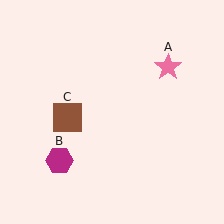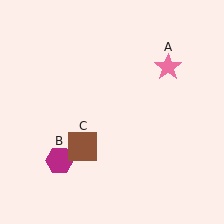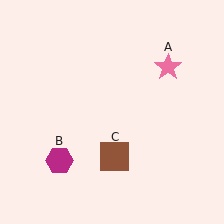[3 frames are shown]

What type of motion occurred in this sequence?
The brown square (object C) rotated counterclockwise around the center of the scene.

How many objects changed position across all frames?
1 object changed position: brown square (object C).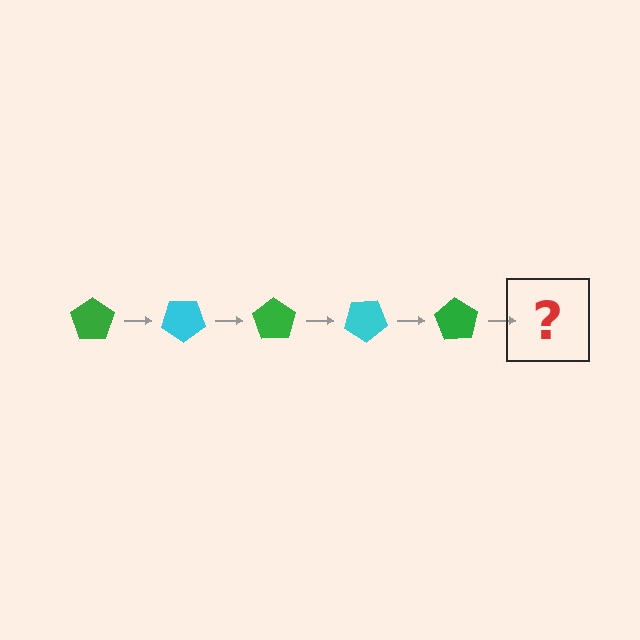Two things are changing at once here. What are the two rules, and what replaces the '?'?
The two rules are that it rotates 35 degrees each step and the color cycles through green and cyan. The '?' should be a cyan pentagon, rotated 175 degrees from the start.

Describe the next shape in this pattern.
It should be a cyan pentagon, rotated 175 degrees from the start.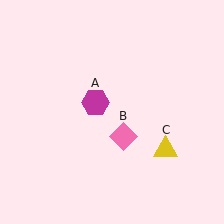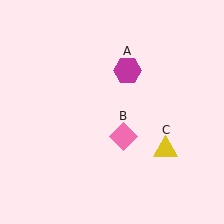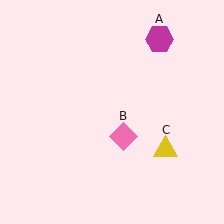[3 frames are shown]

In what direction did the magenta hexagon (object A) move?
The magenta hexagon (object A) moved up and to the right.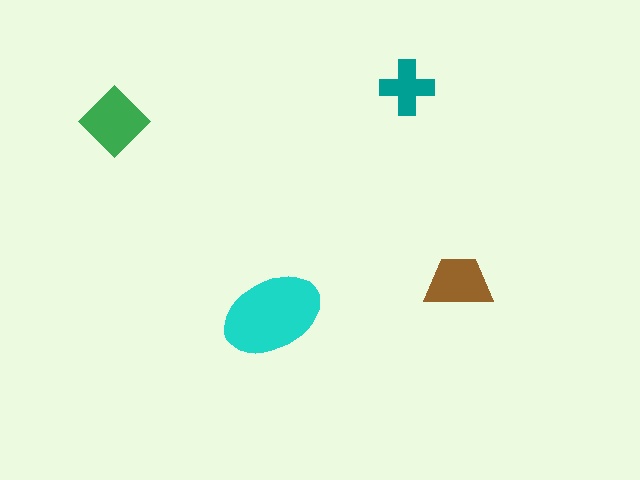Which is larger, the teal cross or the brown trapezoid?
The brown trapezoid.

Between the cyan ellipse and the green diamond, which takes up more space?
The cyan ellipse.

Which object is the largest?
The cyan ellipse.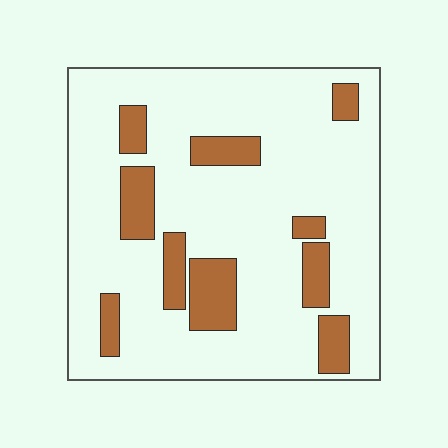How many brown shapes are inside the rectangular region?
10.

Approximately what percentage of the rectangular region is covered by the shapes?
Approximately 20%.